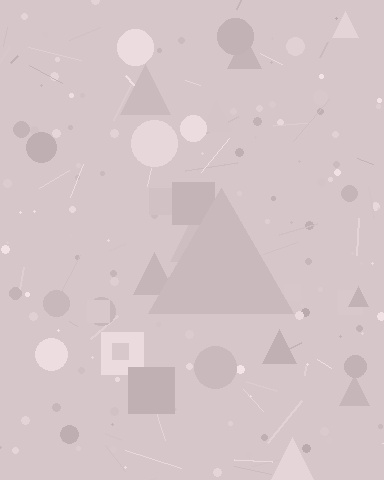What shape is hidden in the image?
A triangle is hidden in the image.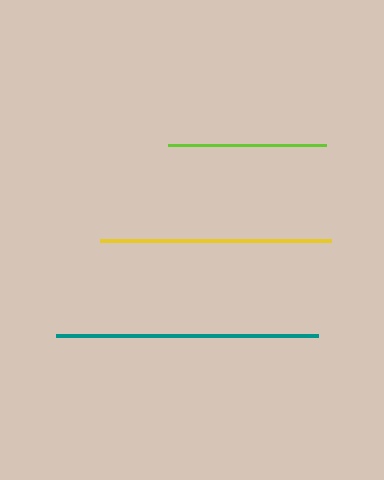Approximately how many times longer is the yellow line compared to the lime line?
The yellow line is approximately 1.5 times the length of the lime line.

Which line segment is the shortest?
The lime line is the shortest at approximately 157 pixels.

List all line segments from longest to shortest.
From longest to shortest: teal, yellow, lime.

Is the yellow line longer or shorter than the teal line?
The teal line is longer than the yellow line.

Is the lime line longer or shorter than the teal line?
The teal line is longer than the lime line.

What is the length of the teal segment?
The teal segment is approximately 262 pixels long.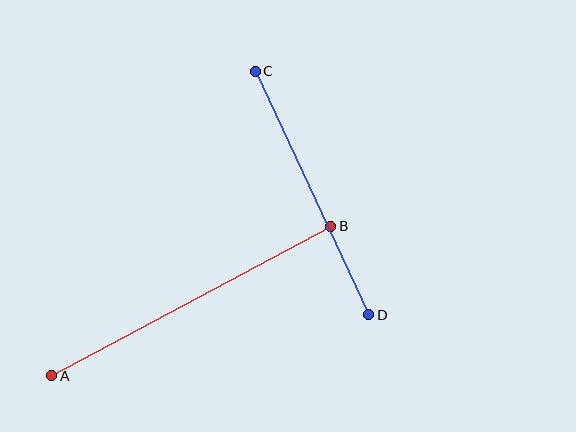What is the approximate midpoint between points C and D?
The midpoint is at approximately (312, 193) pixels.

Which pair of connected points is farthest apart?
Points A and B are farthest apart.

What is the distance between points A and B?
The distance is approximately 316 pixels.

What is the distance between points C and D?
The distance is approximately 268 pixels.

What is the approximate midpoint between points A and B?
The midpoint is at approximately (191, 301) pixels.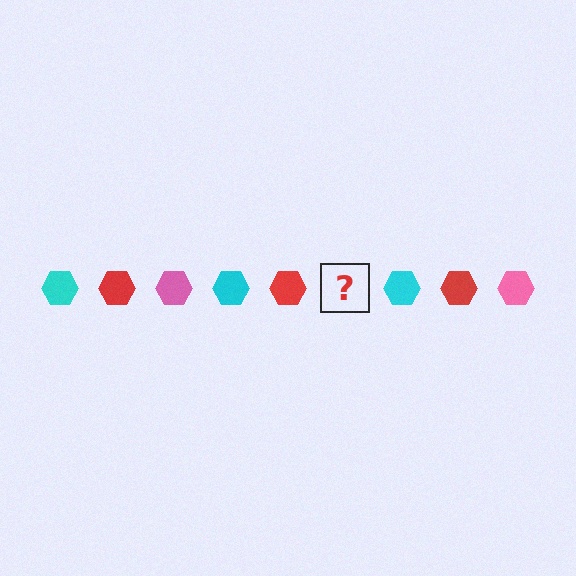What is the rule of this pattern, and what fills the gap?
The rule is that the pattern cycles through cyan, red, pink hexagons. The gap should be filled with a pink hexagon.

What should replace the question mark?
The question mark should be replaced with a pink hexagon.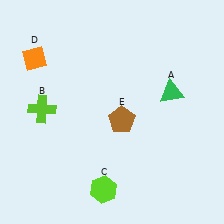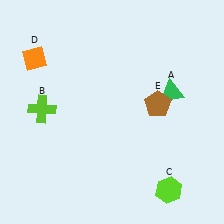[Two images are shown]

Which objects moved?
The objects that moved are: the lime hexagon (C), the brown pentagon (E).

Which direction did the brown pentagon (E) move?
The brown pentagon (E) moved right.